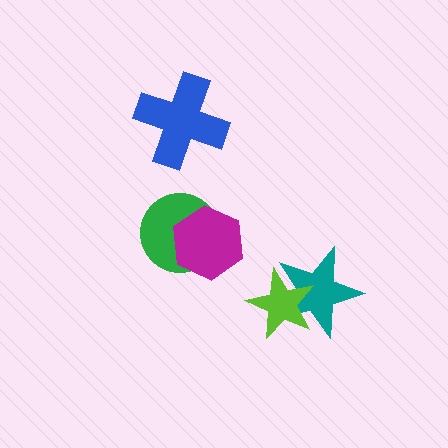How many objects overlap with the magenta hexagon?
1 object overlaps with the magenta hexagon.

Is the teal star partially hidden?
Yes, it is partially covered by another shape.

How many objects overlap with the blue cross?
0 objects overlap with the blue cross.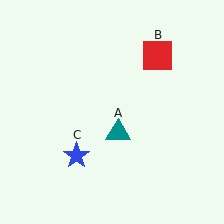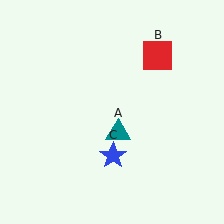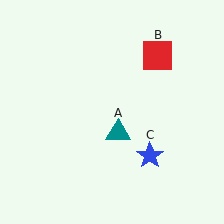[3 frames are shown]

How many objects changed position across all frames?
1 object changed position: blue star (object C).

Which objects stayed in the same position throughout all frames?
Teal triangle (object A) and red square (object B) remained stationary.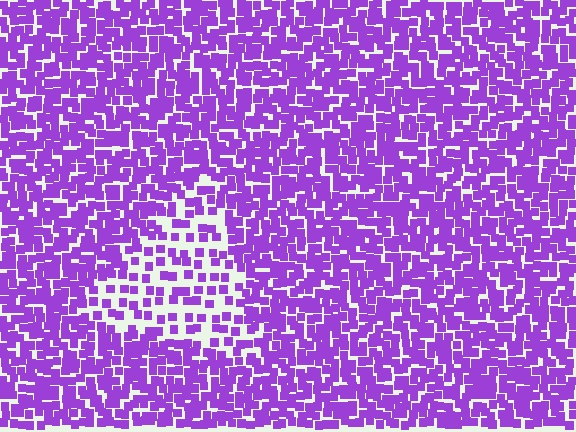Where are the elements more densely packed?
The elements are more densely packed outside the triangle boundary.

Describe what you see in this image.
The image contains small purple elements arranged at two different densities. A triangle-shaped region is visible where the elements are less densely packed than the surrounding area.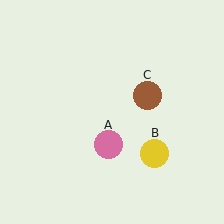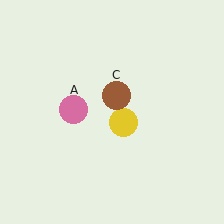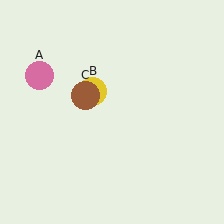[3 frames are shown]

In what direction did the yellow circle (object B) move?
The yellow circle (object B) moved up and to the left.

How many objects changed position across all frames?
3 objects changed position: pink circle (object A), yellow circle (object B), brown circle (object C).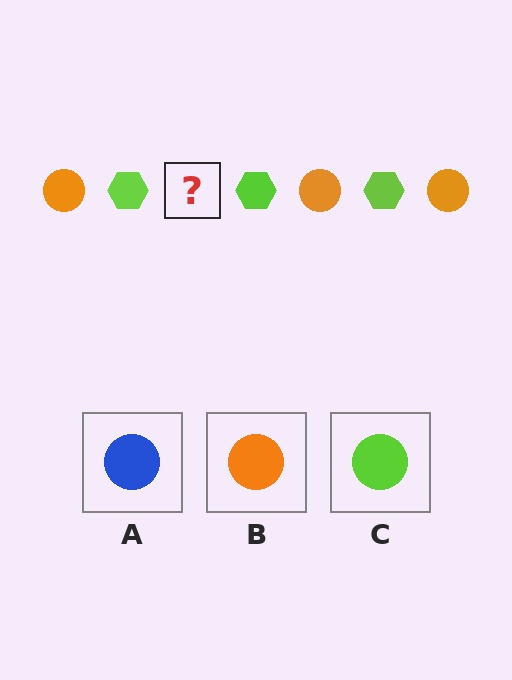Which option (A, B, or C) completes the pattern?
B.